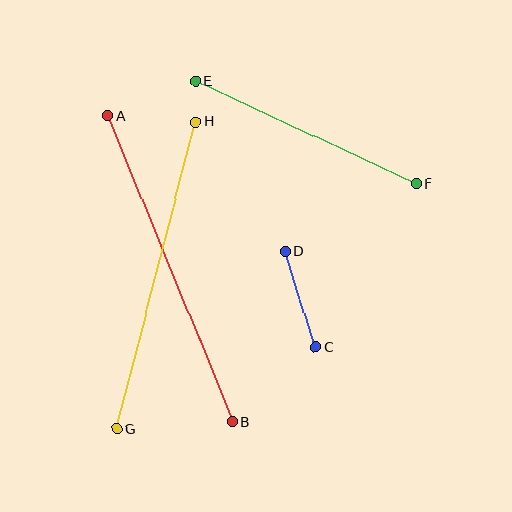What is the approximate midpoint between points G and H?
The midpoint is at approximately (156, 275) pixels.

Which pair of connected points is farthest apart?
Points A and B are farthest apart.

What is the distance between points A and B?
The distance is approximately 331 pixels.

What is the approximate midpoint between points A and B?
The midpoint is at approximately (170, 269) pixels.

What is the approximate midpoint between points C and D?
The midpoint is at approximately (300, 299) pixels.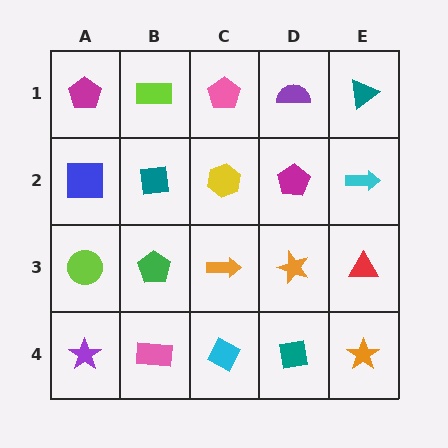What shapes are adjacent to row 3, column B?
A teal square (row 2, column B), a pink rectangle (row 4, column B), a lime circle (row 3, column A), an orange arrow (row 3, column C).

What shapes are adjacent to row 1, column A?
A blue square (row 2, column A), a lime rectangle (row 1, column B).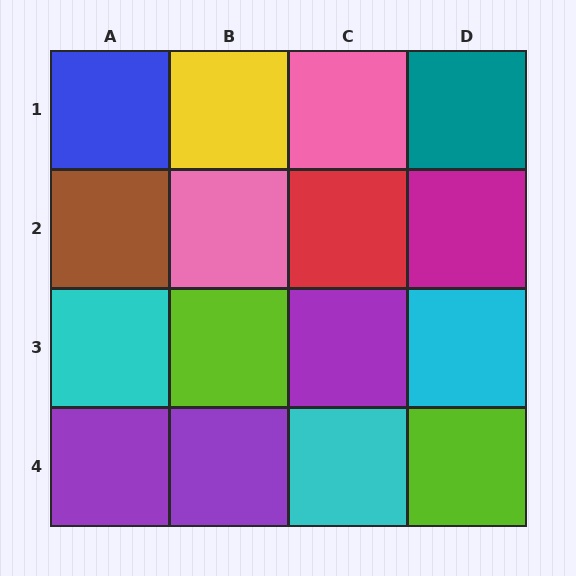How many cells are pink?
2 cells are pink.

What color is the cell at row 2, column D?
Magenta.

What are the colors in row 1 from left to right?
Blue, yellow, pink, teal.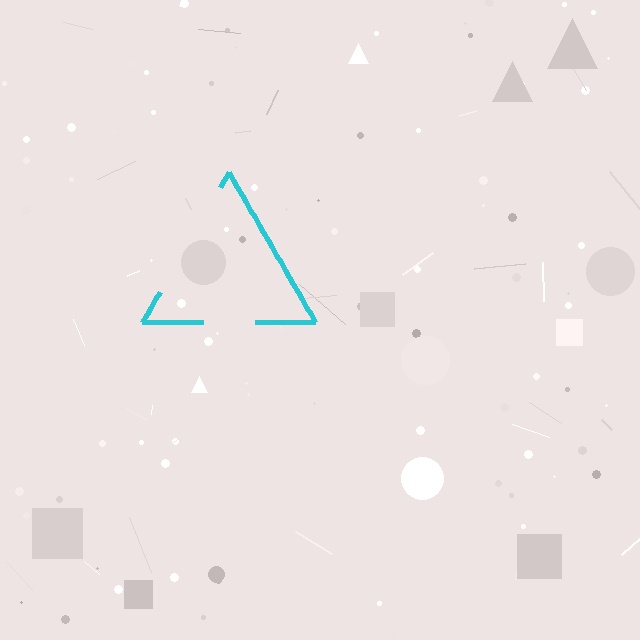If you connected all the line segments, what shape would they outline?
They would outline a triangle.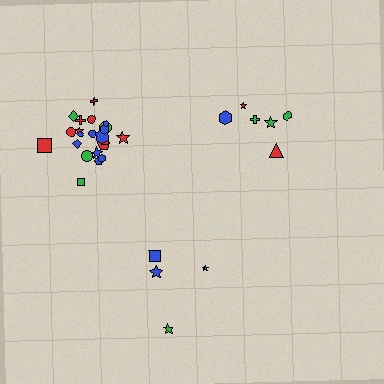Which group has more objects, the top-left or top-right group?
The top-left group.